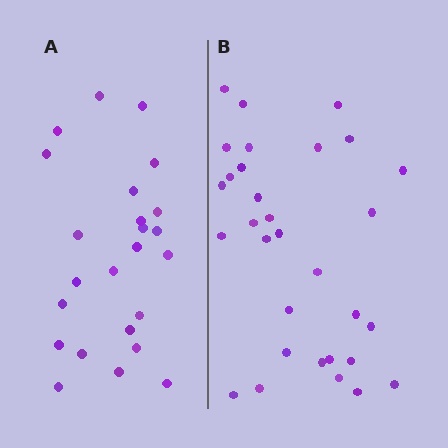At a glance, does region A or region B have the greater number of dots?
Region B (the right region) has more dots.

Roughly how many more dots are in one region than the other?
Region B has roughly 8 or so more dots than region A.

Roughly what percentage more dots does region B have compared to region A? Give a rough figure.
About 30% more.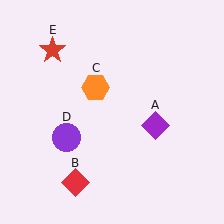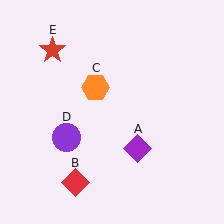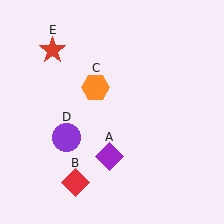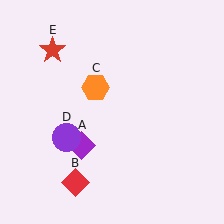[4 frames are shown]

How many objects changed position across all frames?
1 object changed position: purple diamond (object A).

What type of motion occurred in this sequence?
The purple diamond (object A) rotated clockwise around the center of the scene.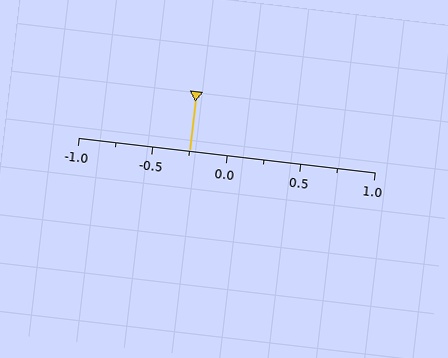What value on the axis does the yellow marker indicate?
The marker indicates approximately -0.25.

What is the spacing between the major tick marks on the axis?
The major ticks are spaced 0.5 apart.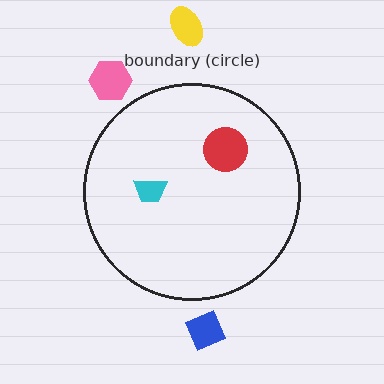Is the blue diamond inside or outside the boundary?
Outside.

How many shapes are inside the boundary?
2 inside, 3 outside.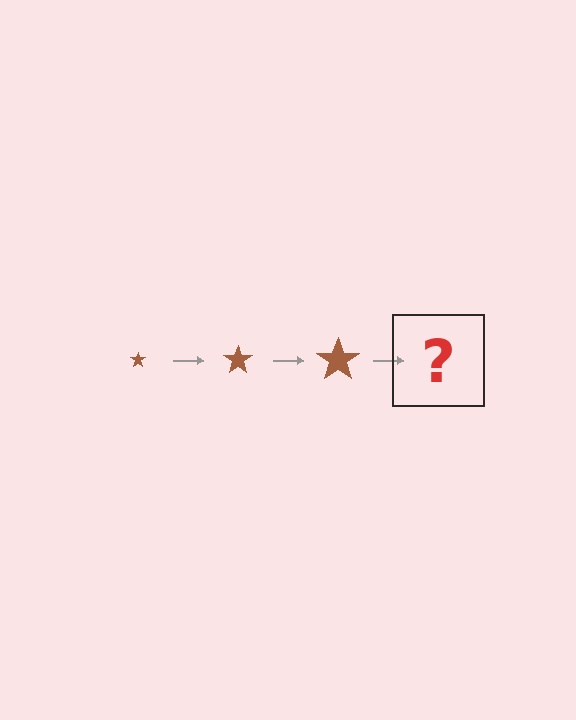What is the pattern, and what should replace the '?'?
The pattern is that the star gets progressively larger each step. The '?' should be a brown star, larger than the previous one.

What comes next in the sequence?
The next element should be a brown star, larger than the previous one.